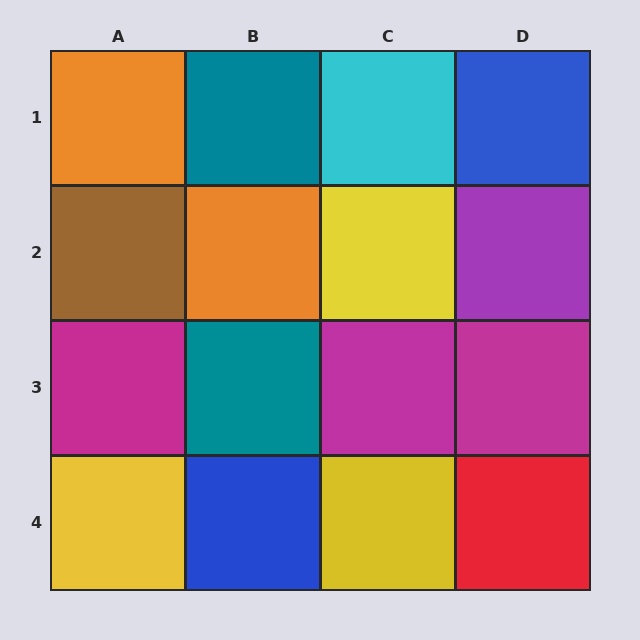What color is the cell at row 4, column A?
Yellow.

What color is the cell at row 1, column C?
Cyan.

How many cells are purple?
1 cell is purple.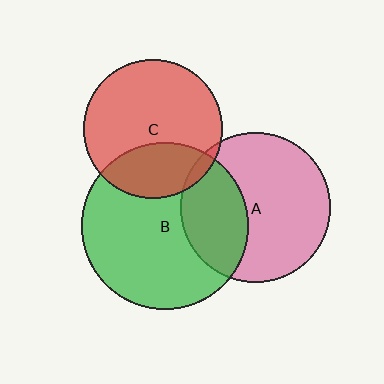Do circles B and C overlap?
Yes.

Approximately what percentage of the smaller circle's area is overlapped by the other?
Approximately 30%.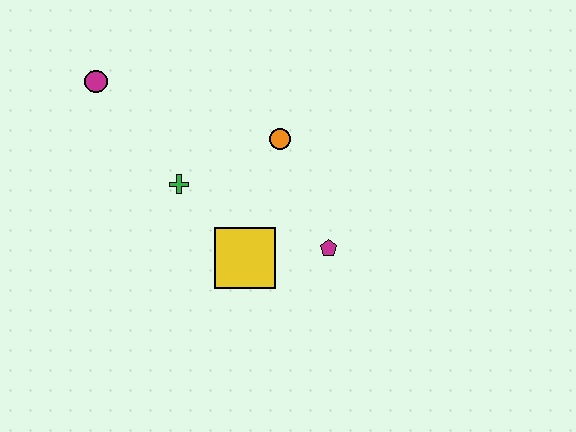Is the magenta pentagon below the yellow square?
No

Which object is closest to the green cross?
The yellow square is closest to the green cross.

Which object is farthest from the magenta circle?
The magenta pentagon is farthest from the magenta circle.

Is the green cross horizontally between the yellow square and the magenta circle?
Yes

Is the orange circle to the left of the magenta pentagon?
Yes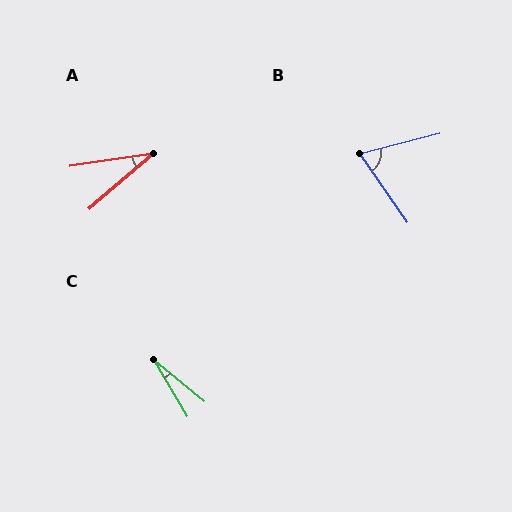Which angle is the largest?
B, at approximately 70 degrees.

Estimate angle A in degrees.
Approximately 32 degrees.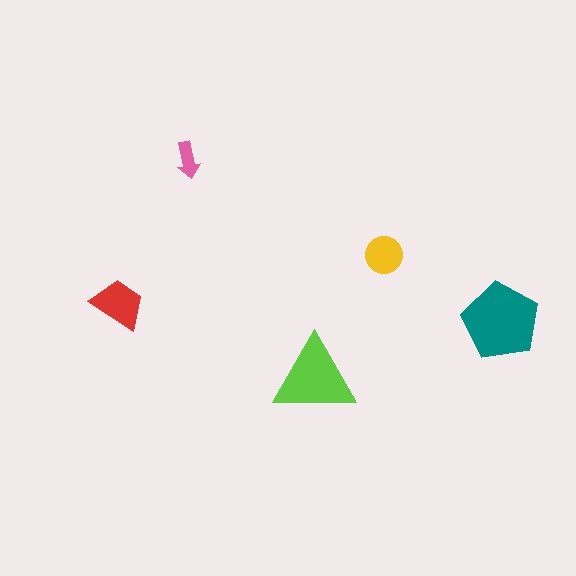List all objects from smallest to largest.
The pink arrow, the yellow circle, the red trapezoid, the lime triangle, the teal pentagon.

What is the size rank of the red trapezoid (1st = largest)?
3rd.